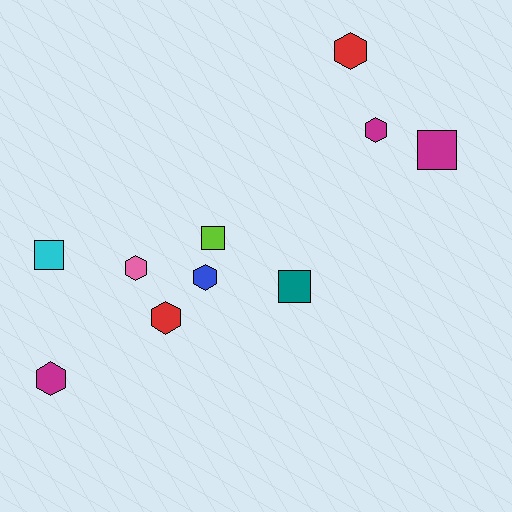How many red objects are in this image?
There are 2 red objects.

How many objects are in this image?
There are 10 objects.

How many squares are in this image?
There are 4 squares.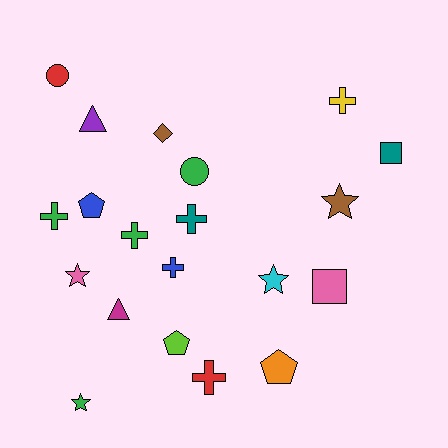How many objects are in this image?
There are 20 objects.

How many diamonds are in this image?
There is 1 diamond.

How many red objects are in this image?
There are 2 red objects.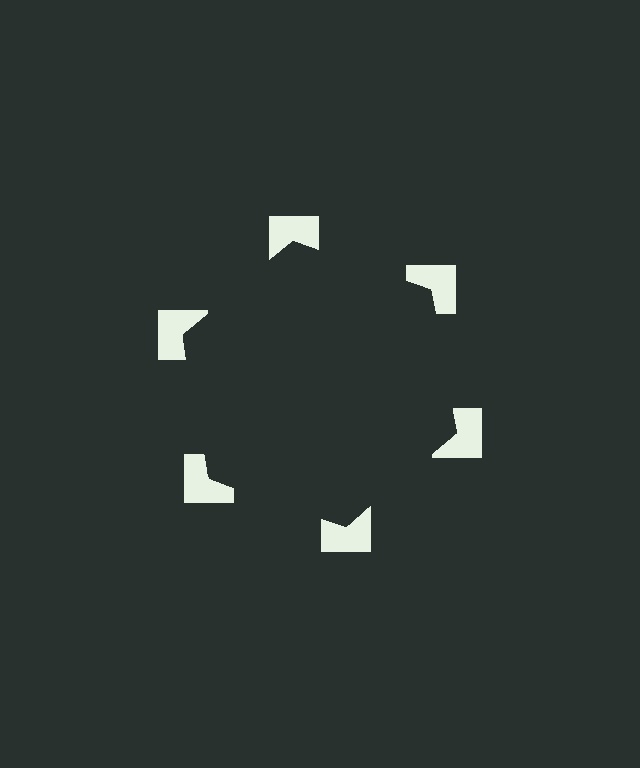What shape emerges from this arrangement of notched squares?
An illusory hexagon — its edges are inferred from the aligned wedge cuts in the notched squares, not physically drawn.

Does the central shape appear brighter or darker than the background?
It typically appears slightly darker than the background, even though no actual brightness change is drawn.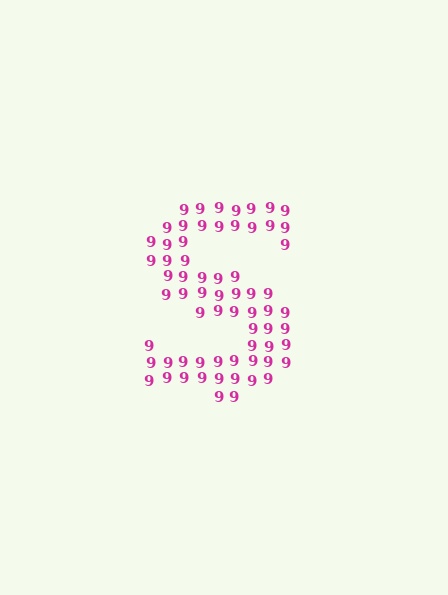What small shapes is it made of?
It is made of small digit 9's.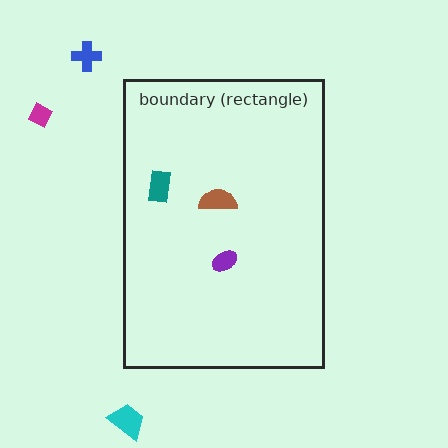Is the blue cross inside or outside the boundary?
Outside.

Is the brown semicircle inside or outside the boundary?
Inside.